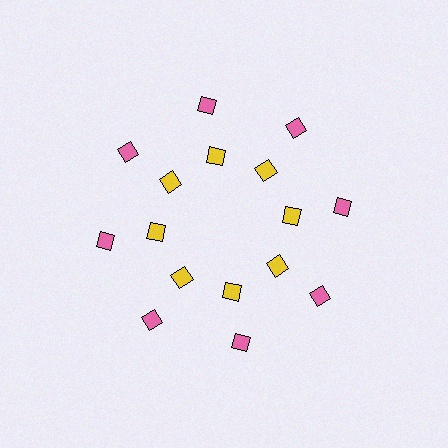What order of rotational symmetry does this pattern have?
This pattern has 8-fold rotational symmetry.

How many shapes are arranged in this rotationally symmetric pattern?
There are 16 shapes, arranged in 8 groups of 2.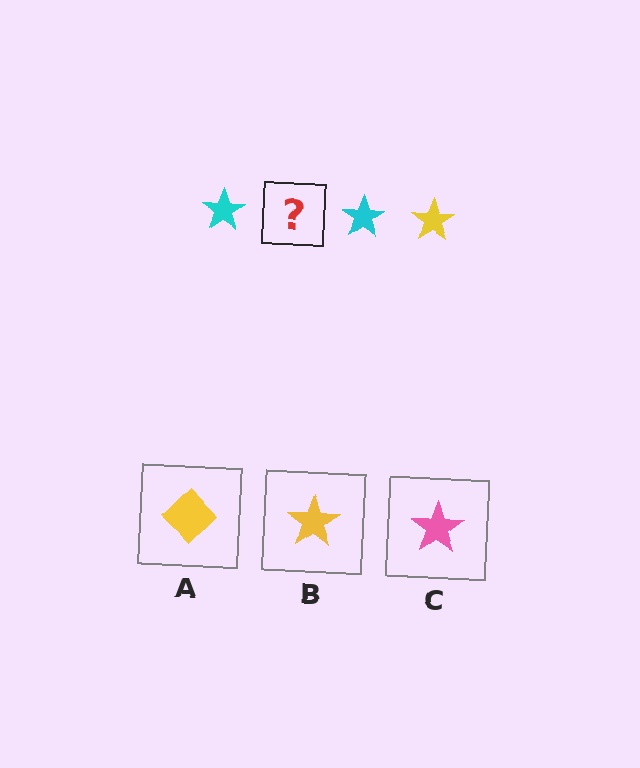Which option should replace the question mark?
Option B.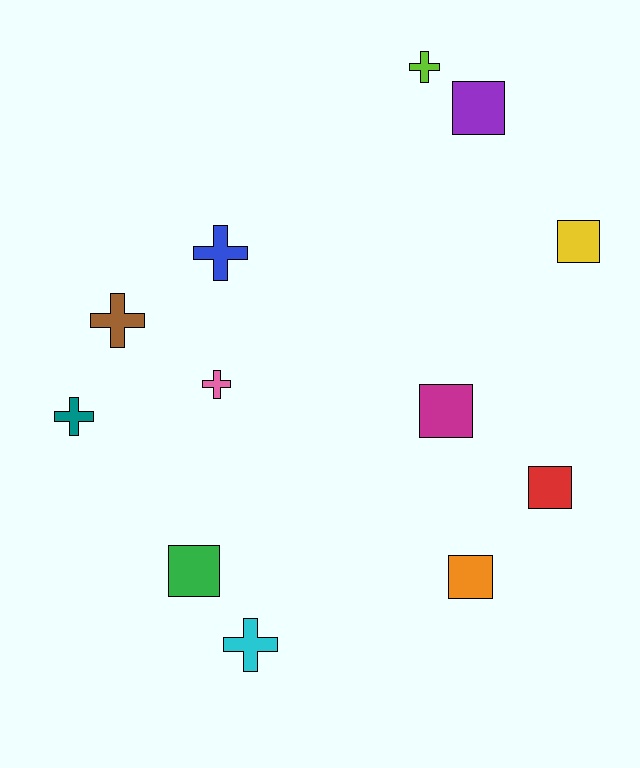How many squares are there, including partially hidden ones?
There are 6 squares.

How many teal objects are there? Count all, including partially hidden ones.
There is 1 teal object.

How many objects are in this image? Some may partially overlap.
There are 12 objects.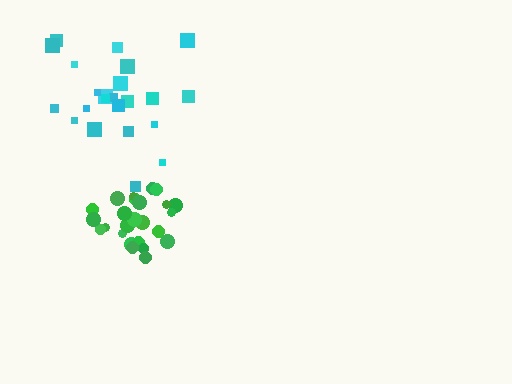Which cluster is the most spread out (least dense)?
Cyan.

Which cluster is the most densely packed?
Green.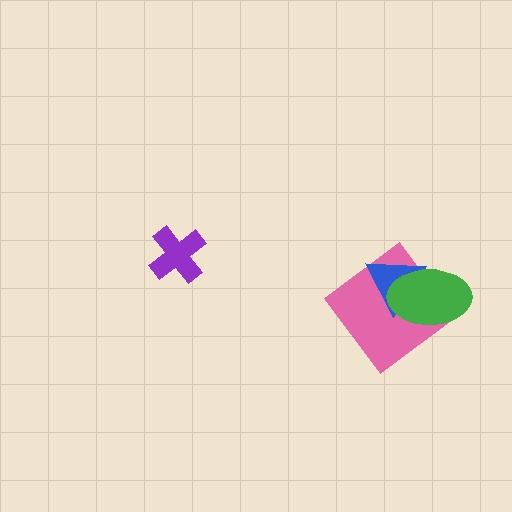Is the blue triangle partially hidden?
Yes, it is partially covered by another shape.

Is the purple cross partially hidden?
No, no other shape covers it.